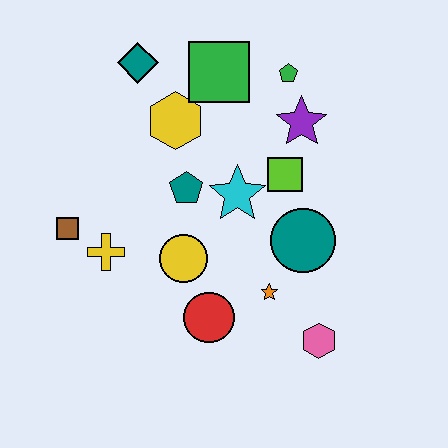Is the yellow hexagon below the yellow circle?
No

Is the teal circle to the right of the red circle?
Yes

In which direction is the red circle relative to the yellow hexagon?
The red circle is below the yellow hexagon.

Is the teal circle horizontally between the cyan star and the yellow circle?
No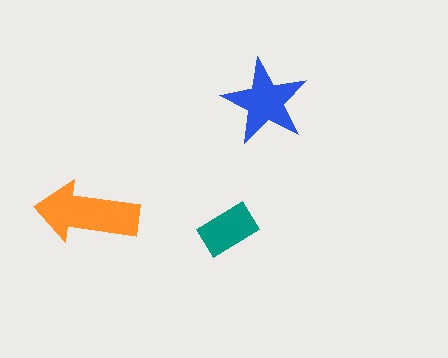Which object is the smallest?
The teal rectangle.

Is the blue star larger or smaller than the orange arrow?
Smaller.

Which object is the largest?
The orange arrow.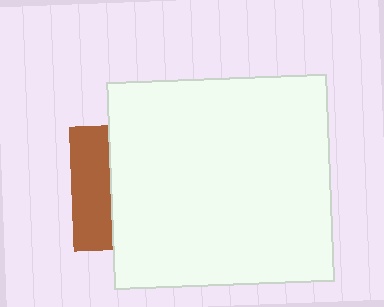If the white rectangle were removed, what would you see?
You would see the complete brown square.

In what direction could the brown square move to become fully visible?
The brown square could move left. That would shift it out from behind the white rectangle entirely.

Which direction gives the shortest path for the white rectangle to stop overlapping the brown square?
Moving right gives the shortest separation.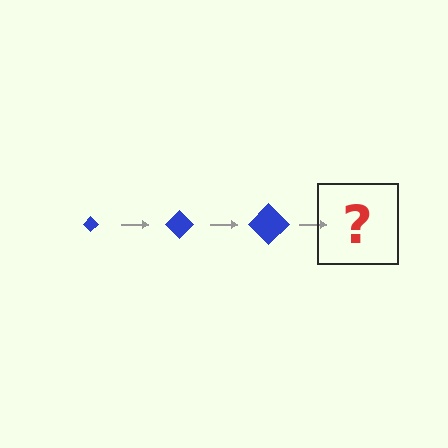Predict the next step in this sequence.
The next step is a blue diamond, larger than the previous one.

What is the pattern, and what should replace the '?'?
The pattern is that the diamond gets progressively larger each step. The '?' should be a blue diamond, larger than the previous one.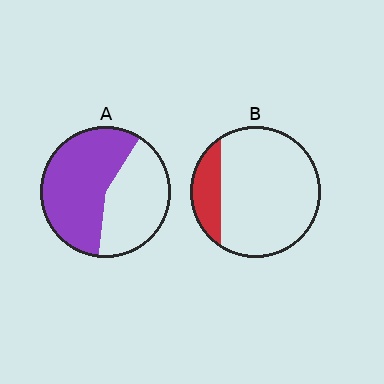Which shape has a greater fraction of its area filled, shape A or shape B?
Shape A.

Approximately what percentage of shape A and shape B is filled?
A is approximately 55% and B is approximately 20%.